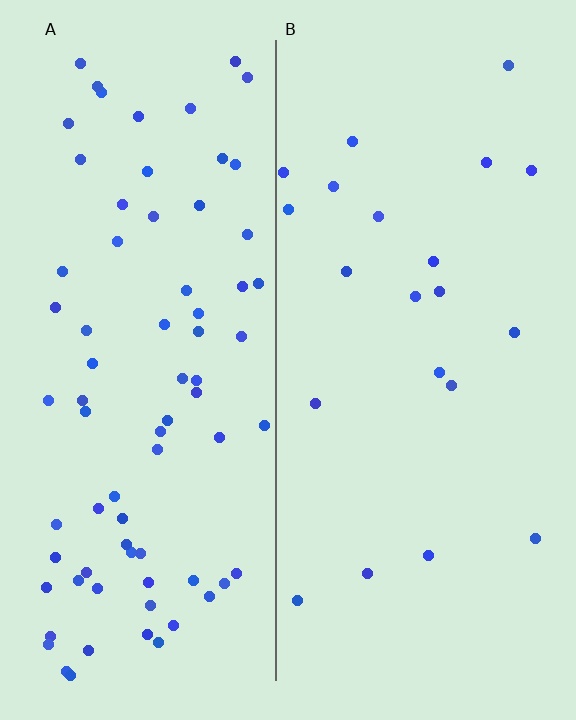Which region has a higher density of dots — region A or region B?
A (the left).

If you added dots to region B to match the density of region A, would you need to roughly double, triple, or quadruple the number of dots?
Approximately quadruple.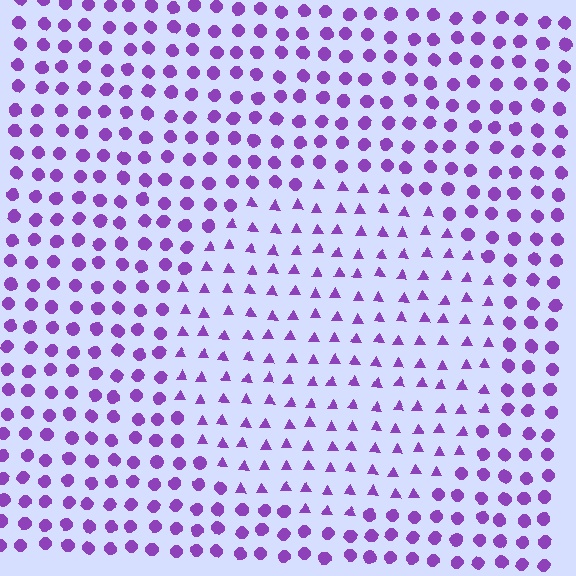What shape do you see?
I see a circle.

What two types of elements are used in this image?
The image uses triangles inside the circle region and circles outside it.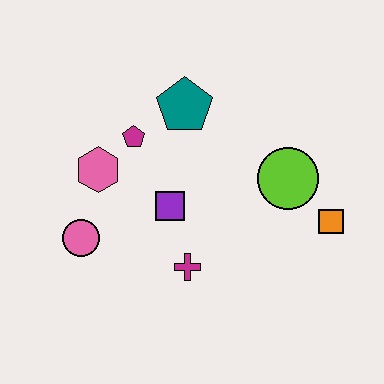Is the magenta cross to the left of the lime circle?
Yes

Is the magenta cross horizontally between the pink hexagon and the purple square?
No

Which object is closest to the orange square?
The lime circle is closest to the orange square.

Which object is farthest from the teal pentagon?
The orange square is farthest from the teal pentagon.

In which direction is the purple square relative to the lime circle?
The purple square is to the left of the lime circle.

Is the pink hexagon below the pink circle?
No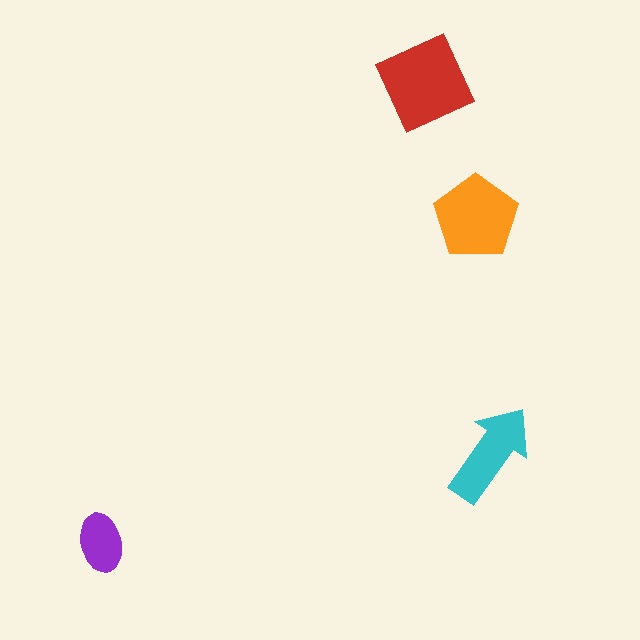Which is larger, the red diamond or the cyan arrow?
The red diamond.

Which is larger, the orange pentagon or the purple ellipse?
The orange pentagon.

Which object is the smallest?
The purple ellipse.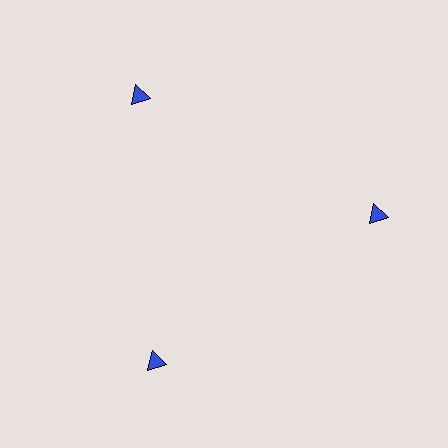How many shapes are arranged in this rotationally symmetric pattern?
There are 3 shapes, arranged in 3 groups of 1.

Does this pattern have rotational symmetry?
Yes, this pattern has 3-fold rotational symmetry. It looks the same after rotating 120 degrees around the center.